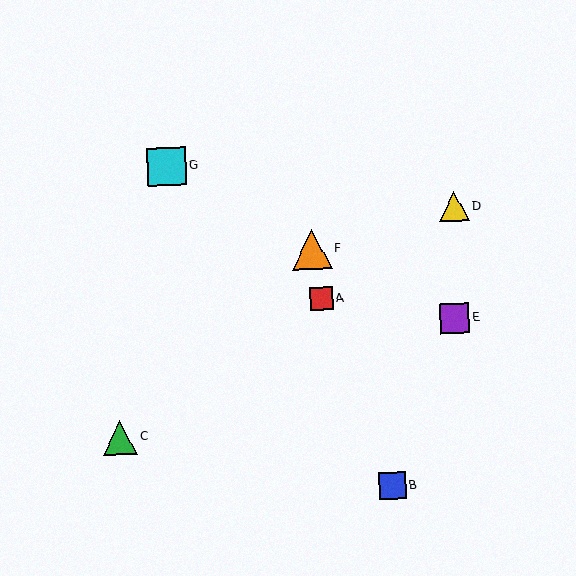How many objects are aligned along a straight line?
3 objects (A, C, D) are aligned along a straight line.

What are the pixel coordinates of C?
Object C is at (120, 438).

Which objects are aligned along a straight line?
Objects A, C, D are aligned along a straight line.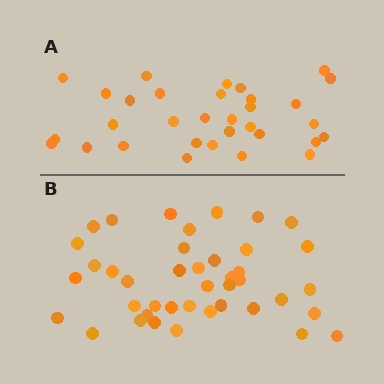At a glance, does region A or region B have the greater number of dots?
Region B (the bottom region) has more dots.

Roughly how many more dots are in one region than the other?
Region B has roughly 8 or so more dots than region A.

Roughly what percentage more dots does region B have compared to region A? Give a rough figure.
About 30% more.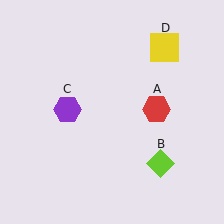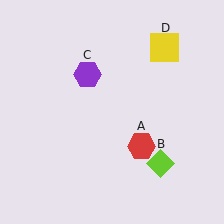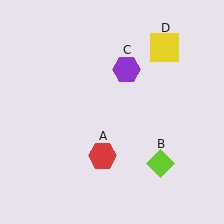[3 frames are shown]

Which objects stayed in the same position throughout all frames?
Lime diamond (object B) and yellow square (object D) remained stationary.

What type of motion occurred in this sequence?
The red hexagon (object A), purple hexagon (object C) rotated clockwise around the center of the scene.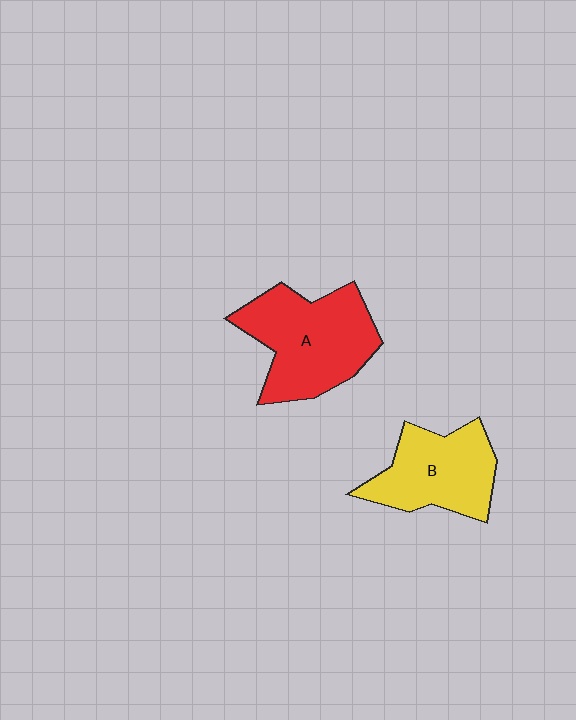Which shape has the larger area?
Shape A (red).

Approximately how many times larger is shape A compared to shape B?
Approximately 1.3 times.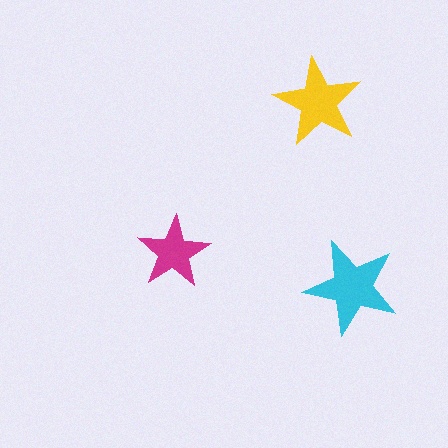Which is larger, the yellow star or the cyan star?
The cyan one.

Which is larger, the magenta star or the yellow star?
The yellow one.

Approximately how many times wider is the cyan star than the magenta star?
About 1.5 times wider.